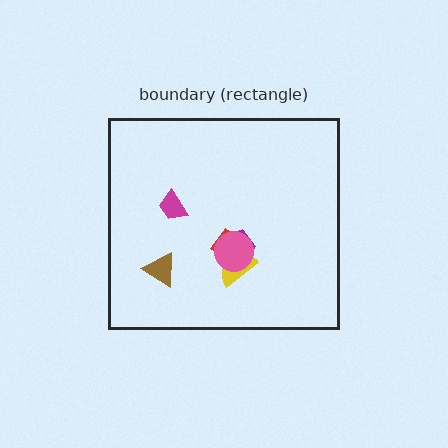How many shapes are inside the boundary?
6 inside, 0 outside.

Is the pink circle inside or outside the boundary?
Inside.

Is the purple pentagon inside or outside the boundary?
Inside.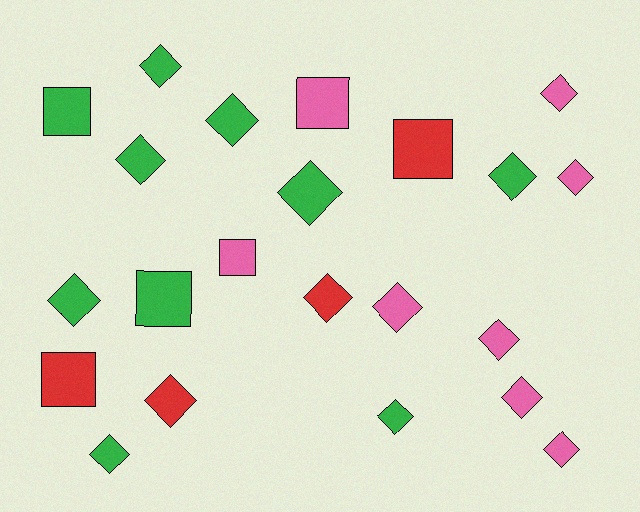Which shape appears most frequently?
Diamond, with 16 objects.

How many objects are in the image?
There are 22 objects.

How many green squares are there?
There are 2 green squares.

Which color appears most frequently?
Green, with 10 objects.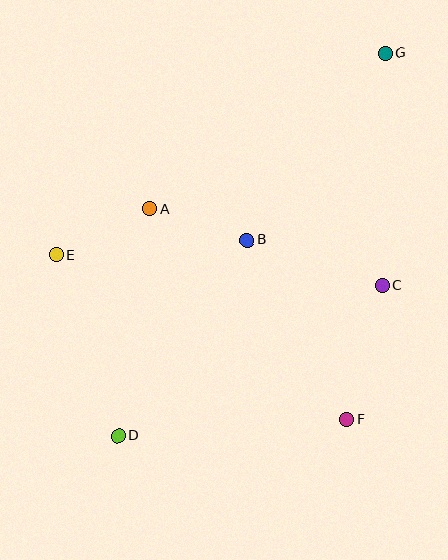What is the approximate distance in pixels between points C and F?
The distance between C and F is approximately 139 pixels.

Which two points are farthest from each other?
Points D and G are farthest from each other.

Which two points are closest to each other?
Points A and B are closest to each other.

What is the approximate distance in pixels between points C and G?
The distance between C and G is approximately 232 pixels.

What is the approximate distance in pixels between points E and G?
The distance between E and G is approximately 386 pixels.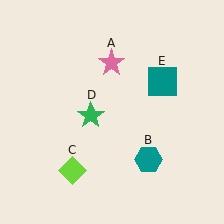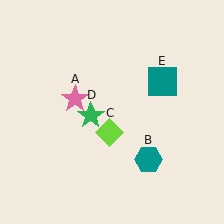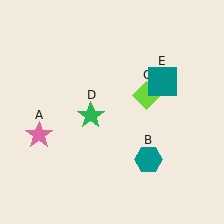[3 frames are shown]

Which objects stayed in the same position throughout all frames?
Teal hexagon (object B) and green star (object D) and teal square (object E) remained stationary.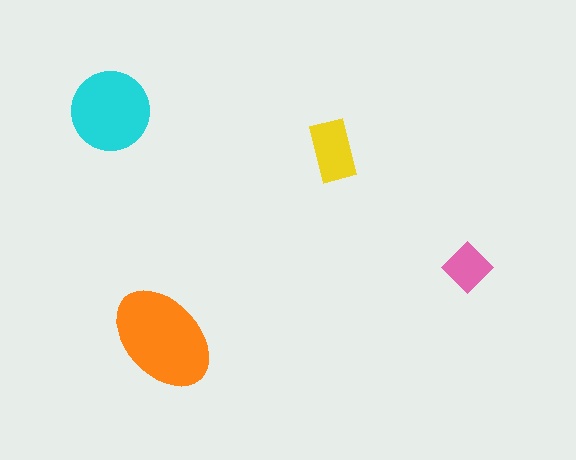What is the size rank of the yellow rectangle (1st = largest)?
3rd.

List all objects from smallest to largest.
The pink diamond, the yellow rectangle, the cyan circle, the orange ellipse.